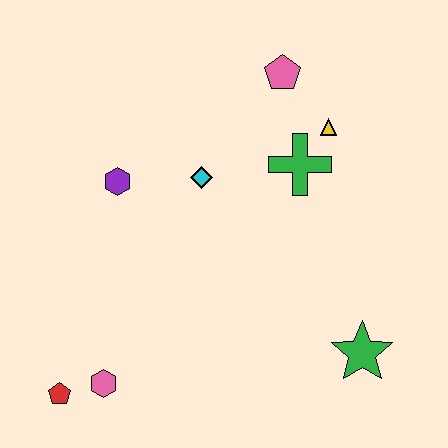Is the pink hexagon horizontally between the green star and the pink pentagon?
No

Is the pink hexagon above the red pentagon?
Yes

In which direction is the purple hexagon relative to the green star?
The purple hexagon is to the left of the green star.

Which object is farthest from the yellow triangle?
The red pentagon is farthest from the yellow triangle.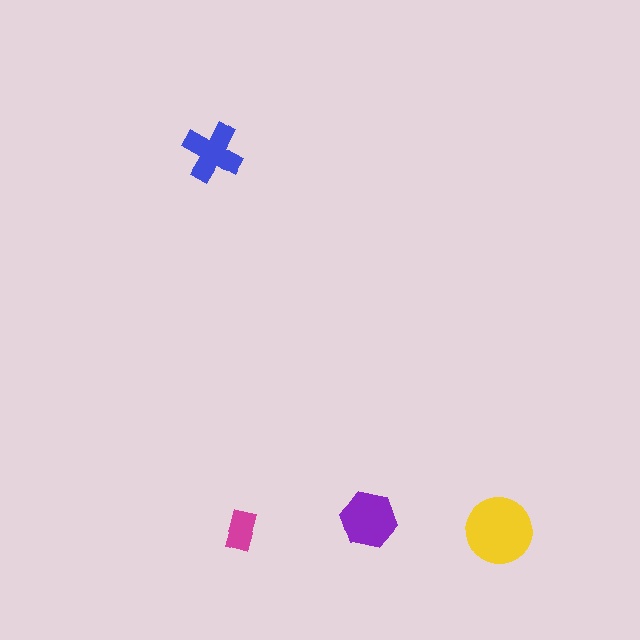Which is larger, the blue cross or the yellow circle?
The yellow circle.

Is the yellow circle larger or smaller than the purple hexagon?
Larger.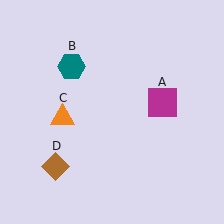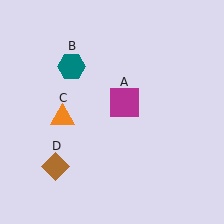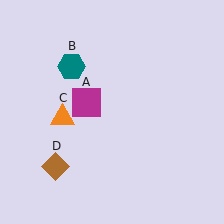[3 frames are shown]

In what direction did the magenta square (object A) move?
The magenta square (object A) moved left.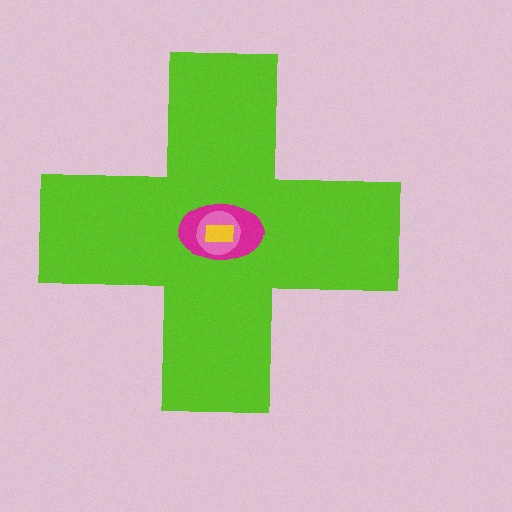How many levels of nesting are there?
4.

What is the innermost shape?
The yellow rectangle.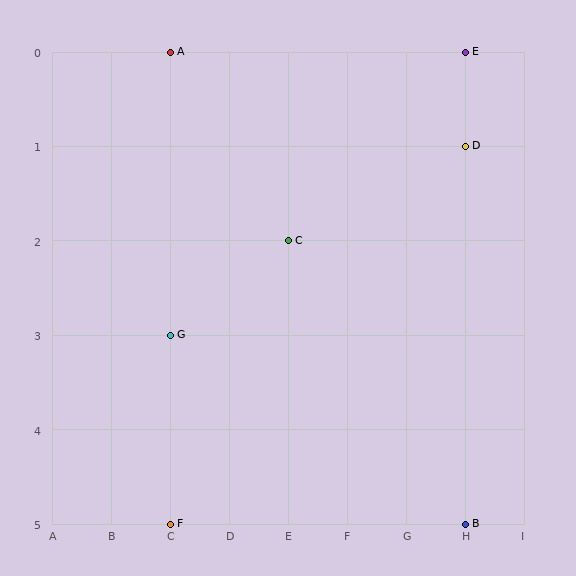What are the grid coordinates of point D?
Point D is at grid coordinates (H, 1).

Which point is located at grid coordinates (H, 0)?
Point E is at (H, 0).